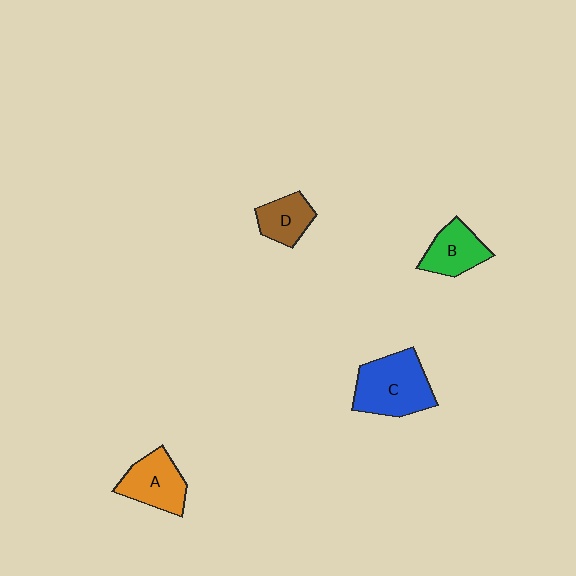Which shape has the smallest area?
Shape D (brown).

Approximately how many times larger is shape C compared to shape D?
Approximately 1.9 times.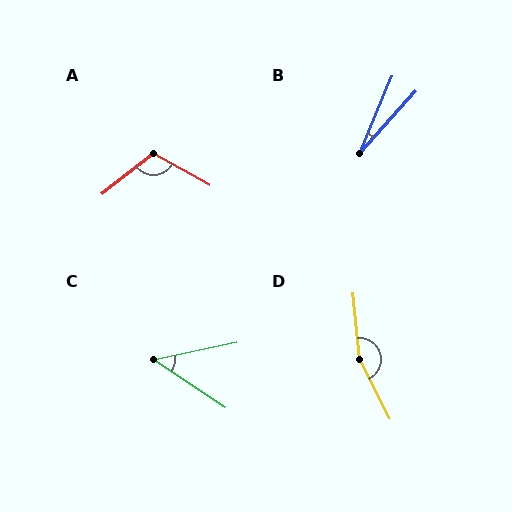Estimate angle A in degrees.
Approximately 113 degrees.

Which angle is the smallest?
B, at approximately 19 degrees.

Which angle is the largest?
D, at approximately 158 degrees.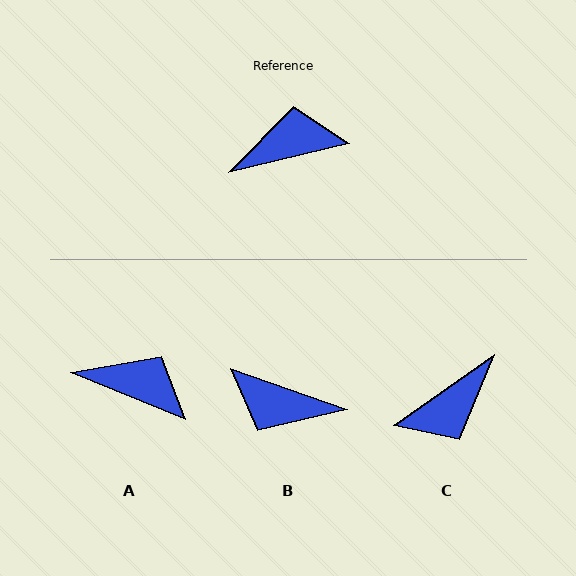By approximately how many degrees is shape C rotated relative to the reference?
Approximately 158 degrees clockwise.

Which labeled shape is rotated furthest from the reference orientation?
C, about 158 degrees away.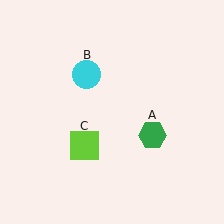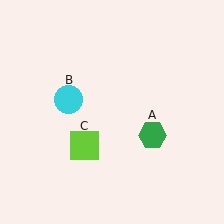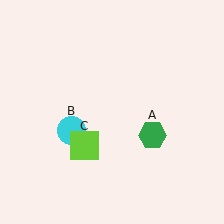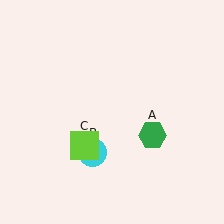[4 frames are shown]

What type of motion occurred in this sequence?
The cyan circle (object B) rotated counterclockwise around the center of the scene.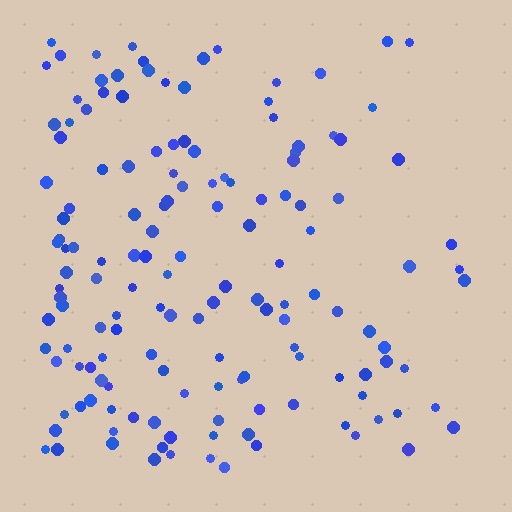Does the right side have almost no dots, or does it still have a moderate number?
Still a moderate number, just noticeably fewer than the left.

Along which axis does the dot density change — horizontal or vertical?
Horizontal.